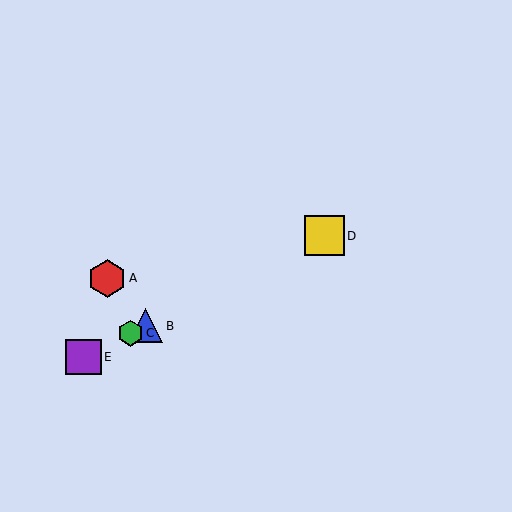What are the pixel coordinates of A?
Object A is at (107, 278).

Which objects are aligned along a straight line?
Objects B, C, D, E are aligned along a straight line.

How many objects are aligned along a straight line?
4 objects (B, C, D, E) are aligned along a straight line.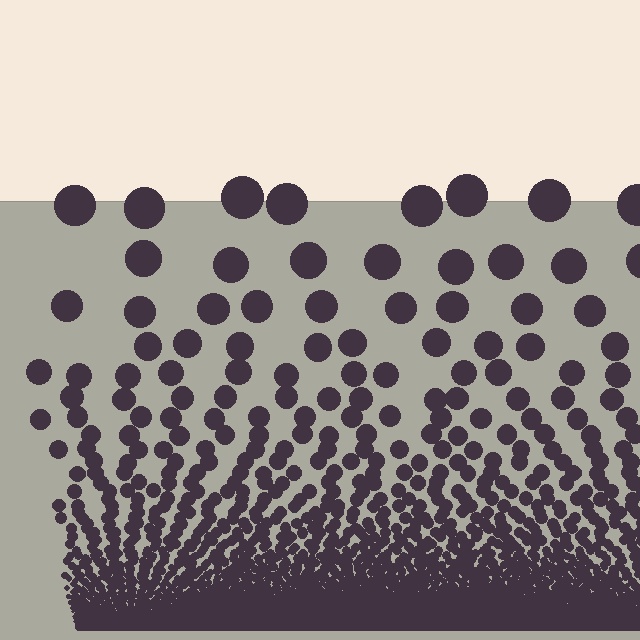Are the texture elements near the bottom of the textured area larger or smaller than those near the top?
Smaller. The gradient is inverted — elements near the bottom are smaller and denser.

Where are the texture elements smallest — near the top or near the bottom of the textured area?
Near the bottom.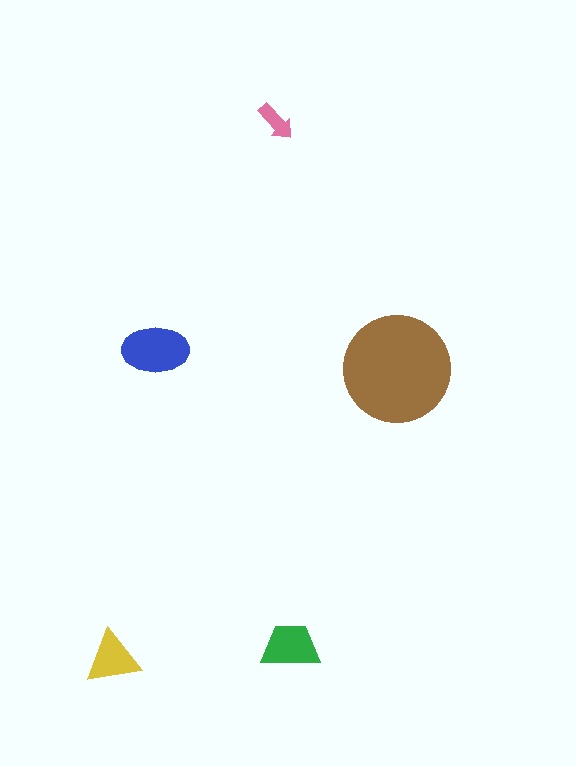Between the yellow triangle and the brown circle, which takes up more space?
The brown circle.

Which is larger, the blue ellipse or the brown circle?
The brown circle.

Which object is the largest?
The brown circle.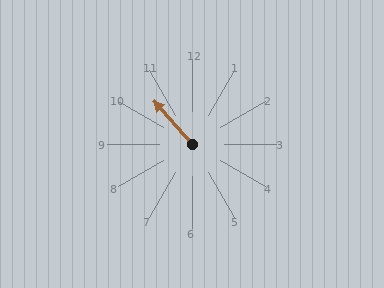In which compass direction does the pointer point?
Northwest.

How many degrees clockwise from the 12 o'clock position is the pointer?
Approximately 319 degrees.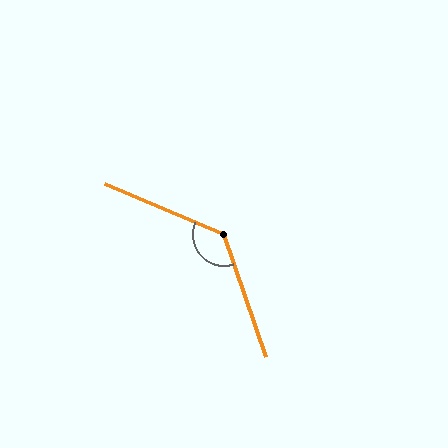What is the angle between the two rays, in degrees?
Approximately 131 degrees.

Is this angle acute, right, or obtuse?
It is obtuse.